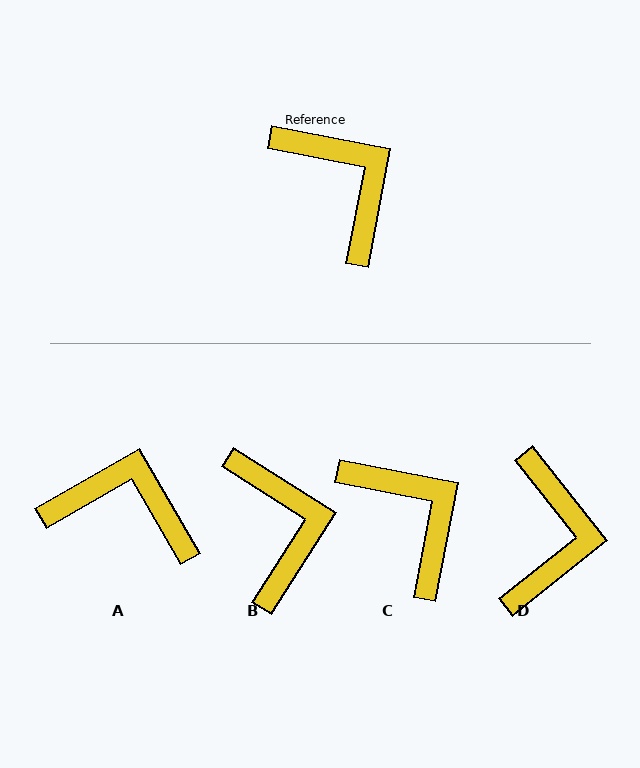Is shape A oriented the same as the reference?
No, it is off by about 41 degrees.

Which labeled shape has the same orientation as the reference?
C.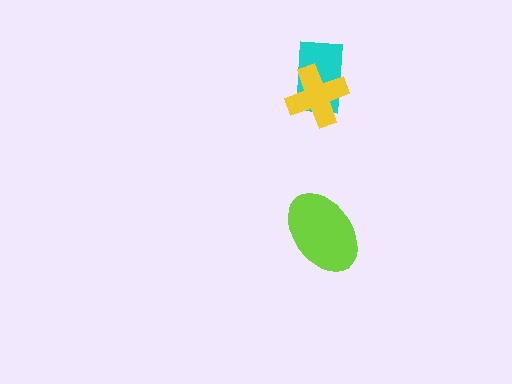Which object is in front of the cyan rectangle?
The yellow cross is in front of the cyan rectangle.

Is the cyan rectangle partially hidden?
Yes, it is partially covered by another shape.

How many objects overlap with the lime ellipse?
0 objects overlap with the lime ellipse.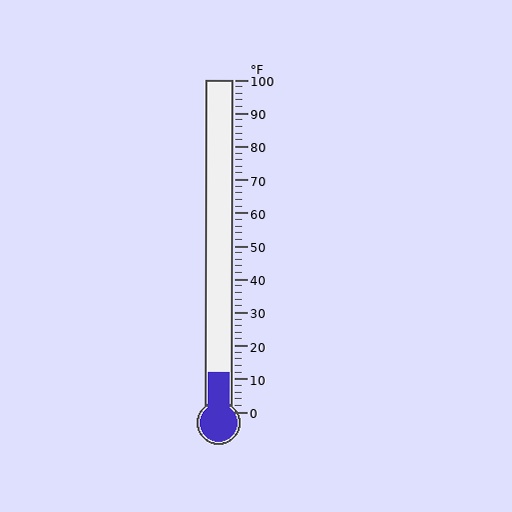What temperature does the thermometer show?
The thermometer shows approximately 12°F.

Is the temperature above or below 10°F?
The temperature is above 10°F.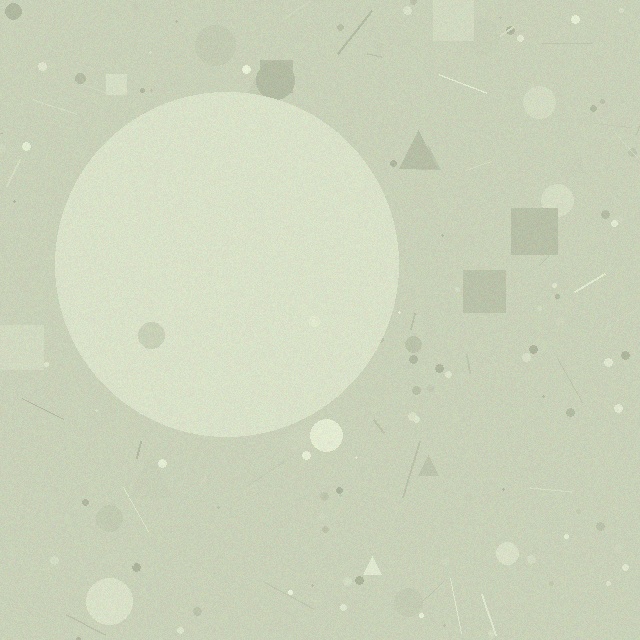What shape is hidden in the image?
A circle is hidden in the image.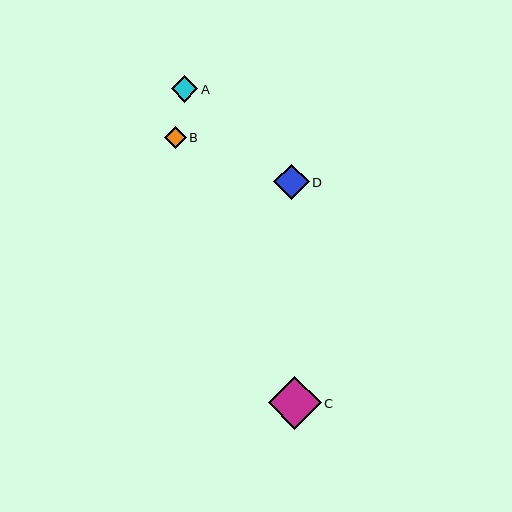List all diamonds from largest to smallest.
From largest to smallest: C, D, A, B.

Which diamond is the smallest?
Diamond B is the smallest with a size of approximately 22 pixels.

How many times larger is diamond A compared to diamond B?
Diamond A is approximately 1.2 times the size of diamond B.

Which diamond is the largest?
Diamond C is the largest with a size of approximately 53 pixels.